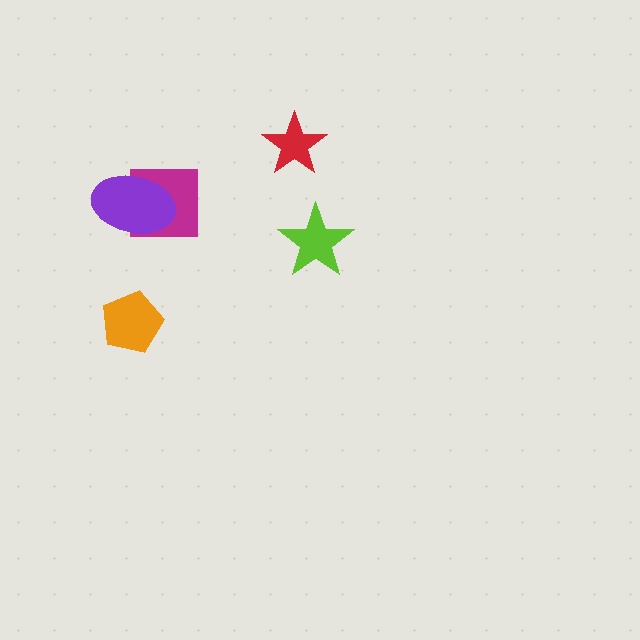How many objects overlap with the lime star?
0 objects overlap with the lime star.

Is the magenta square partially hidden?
Yes, it is partially covered by another shape.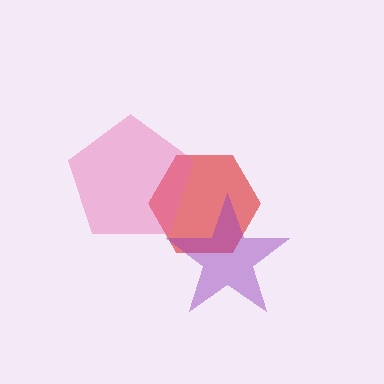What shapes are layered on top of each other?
The layered shapes are: a red hexagon, a purple star, a pink pentagon.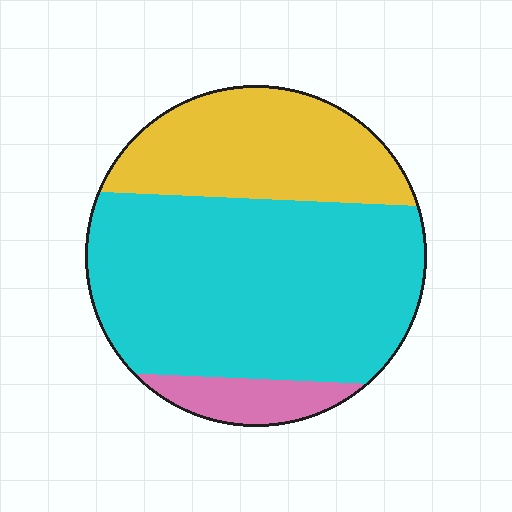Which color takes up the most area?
Cyan, at roughly 60%.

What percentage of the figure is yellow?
Yellow takes up between a quarter and a half of the figure.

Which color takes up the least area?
Pink, at roughly 10%.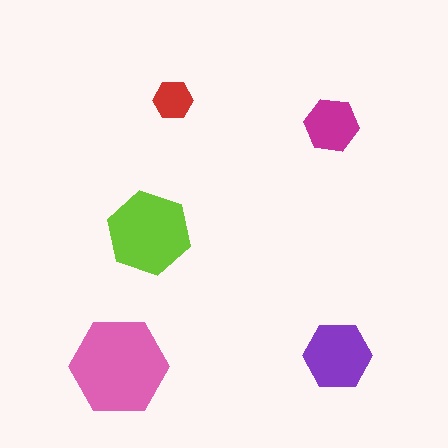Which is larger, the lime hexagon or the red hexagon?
The lime one.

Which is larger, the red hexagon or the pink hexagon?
The pink one.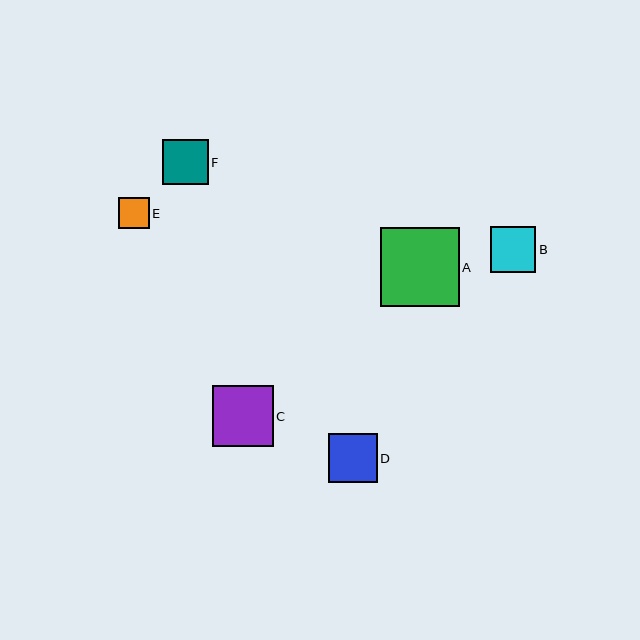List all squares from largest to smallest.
From largest to smallest: A, C, D, F, B, E.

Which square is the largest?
Square A is the largest with a size of approximately 79 pixels.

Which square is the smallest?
Square E is the smallest with a size of approximately 30 pixels.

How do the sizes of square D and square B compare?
Square D and square B are approximately the same size.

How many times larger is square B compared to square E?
Square B is approximately 1.5 times the size of square E.